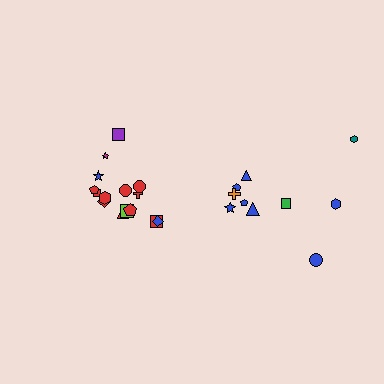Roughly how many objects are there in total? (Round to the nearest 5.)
Roughly 25 objects in total.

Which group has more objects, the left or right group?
The left group.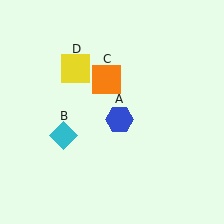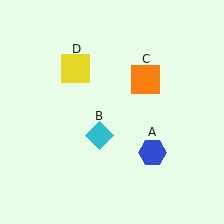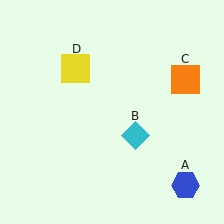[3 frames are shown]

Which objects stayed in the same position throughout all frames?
Yellow square (object D) remained stationary.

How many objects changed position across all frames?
3 objects changed position: blue hexagon (object A), cyan diamond (object B), orange square (object C).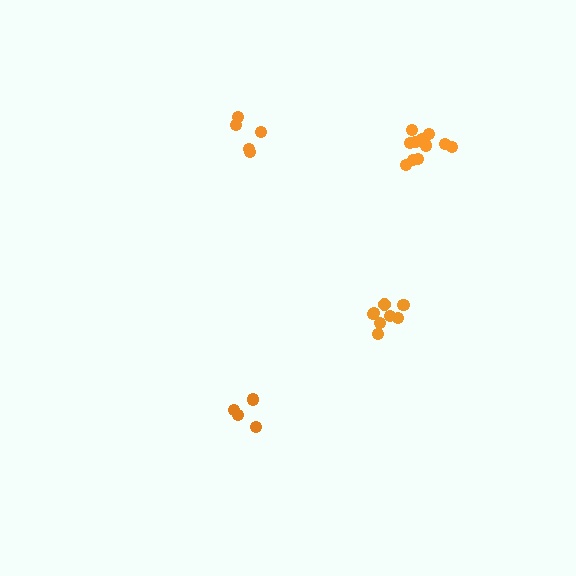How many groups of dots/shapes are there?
There are 4 groups.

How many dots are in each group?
Group 1: 11 dots, Group 2: 5 dots, Group 3: 8 dots, Group 4: 5 dots (29 total).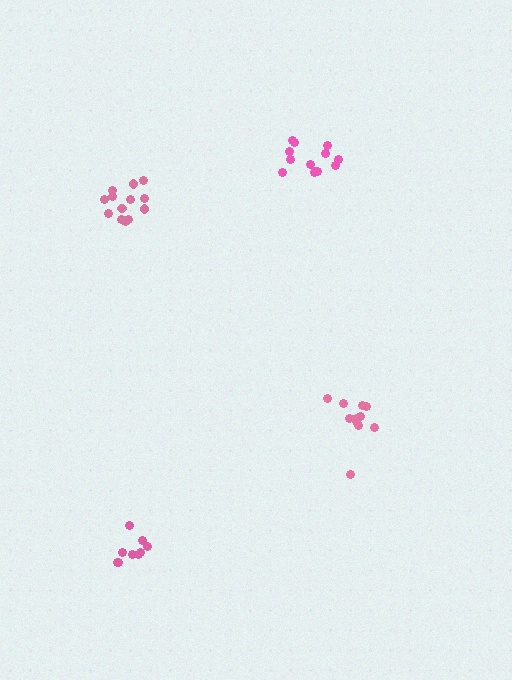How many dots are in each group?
Group 1: 13 dots, Group 2: 11 dots, Group 3: 9 dots, Group 4: 14 dots (47 total).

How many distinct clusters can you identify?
There are 4 distinct clusters.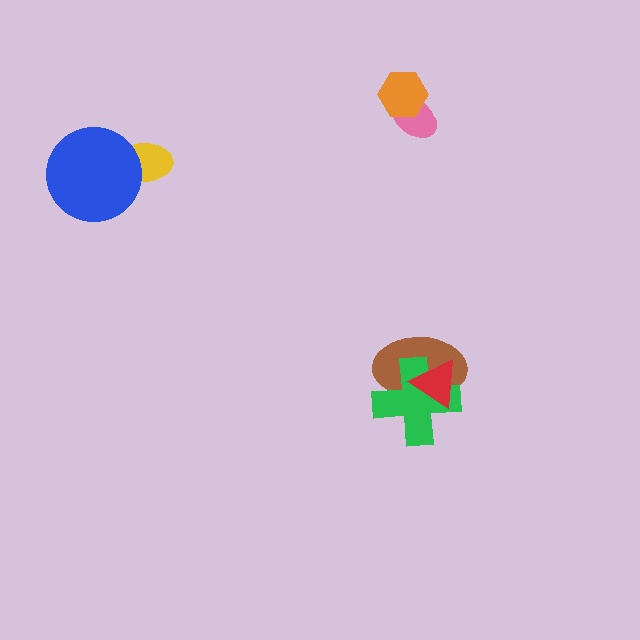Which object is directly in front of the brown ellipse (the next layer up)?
The green cross is directly in front of the brown ellipse.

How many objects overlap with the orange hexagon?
1 object overlaps with the orange hexagon.